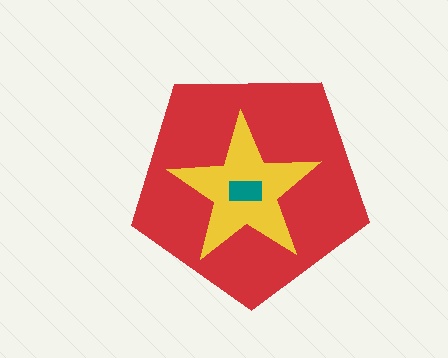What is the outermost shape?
The red pentagon.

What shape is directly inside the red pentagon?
The yellow star.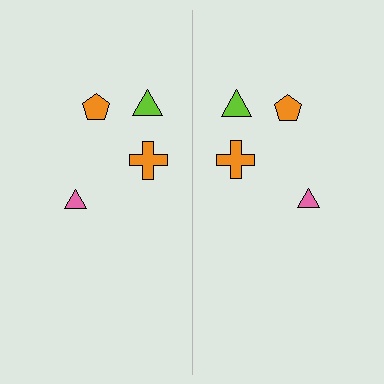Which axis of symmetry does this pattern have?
The pattern has a vertical axis of symmetry running through the center of the image.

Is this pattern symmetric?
Yes, this pattern has bilateral (reflection) symmetry.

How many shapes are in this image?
There are 8 shapes in this image.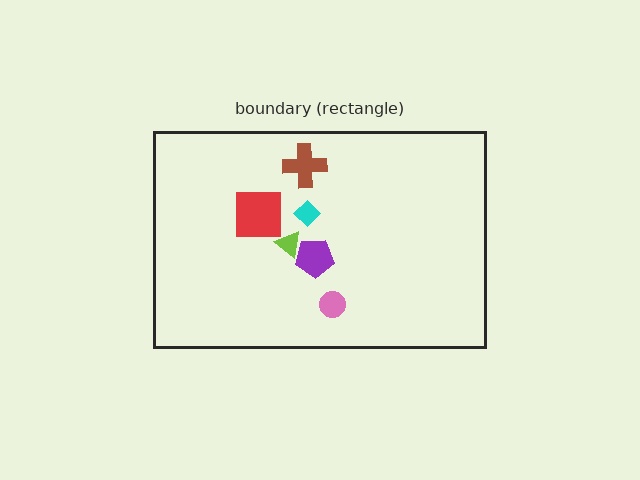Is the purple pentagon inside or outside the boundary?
Inside.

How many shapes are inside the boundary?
6 inside, 0 outside.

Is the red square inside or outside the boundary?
Inside.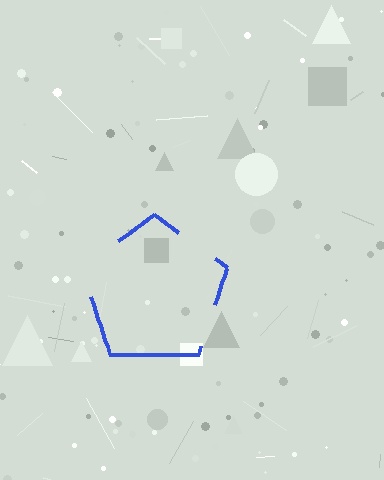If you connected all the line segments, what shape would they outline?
They would outline a pentagon.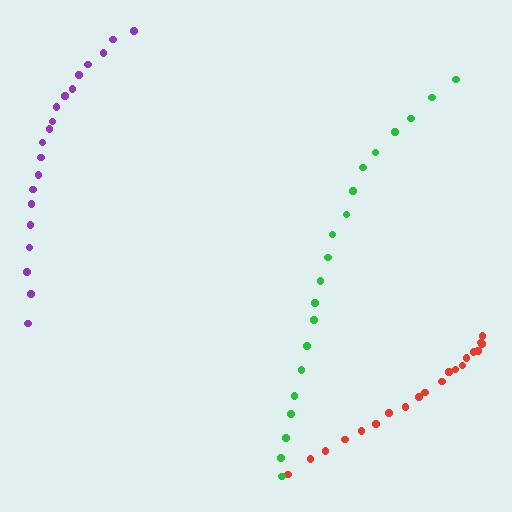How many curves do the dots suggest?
There are 3 distinct paths.